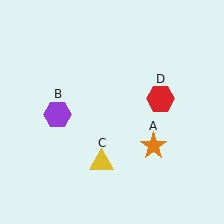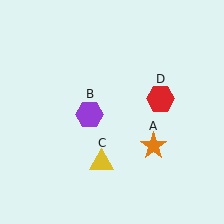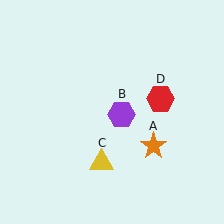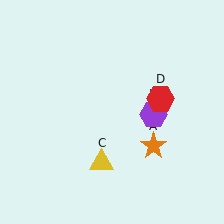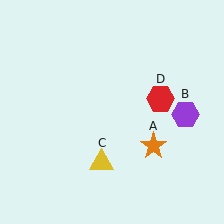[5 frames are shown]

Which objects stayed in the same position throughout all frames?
Orange star (object A) and yellow triangle (object C) and red hexagon (object D) remained stationary.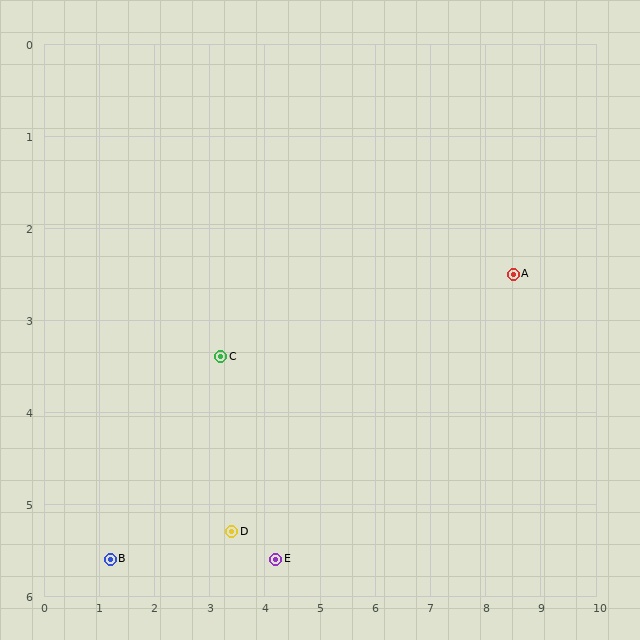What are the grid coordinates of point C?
Point C is at approximately (3.2, 3.4).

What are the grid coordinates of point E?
Point E is at approximately (4.2, 5.6).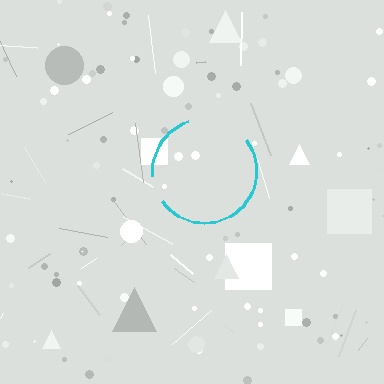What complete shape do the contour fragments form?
The contour fragments form a circle.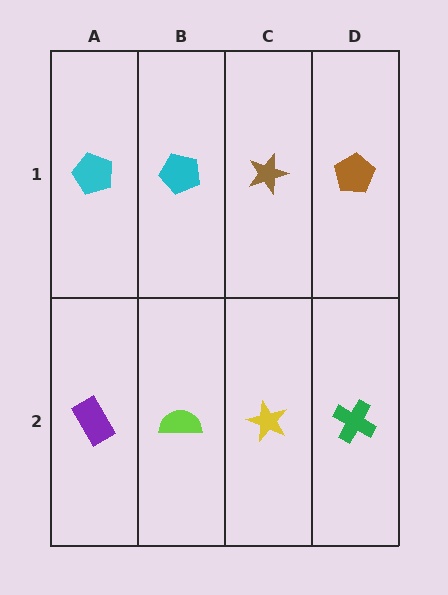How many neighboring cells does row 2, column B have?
3.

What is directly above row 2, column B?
A cyan pentagon.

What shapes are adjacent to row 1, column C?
A yellow star (row 2, column C), a cyan pentagon (row 1, column B), a brown pentagon (row 1, column D).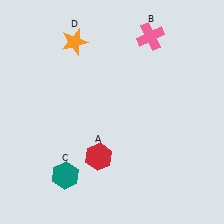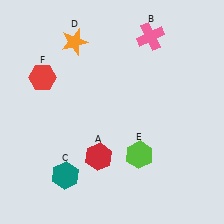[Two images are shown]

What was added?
A lime hexagon (E), a red hexagon (F) were added in Image 2.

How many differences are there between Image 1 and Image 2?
There are 2 differences between the two images.